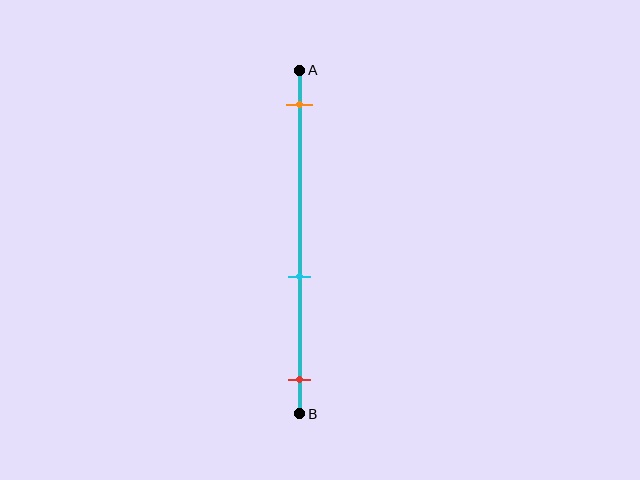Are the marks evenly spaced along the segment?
No, the marks are not evenly spaced.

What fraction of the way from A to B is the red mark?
The red mark is approximately 90% (0.9) of the way from A to B.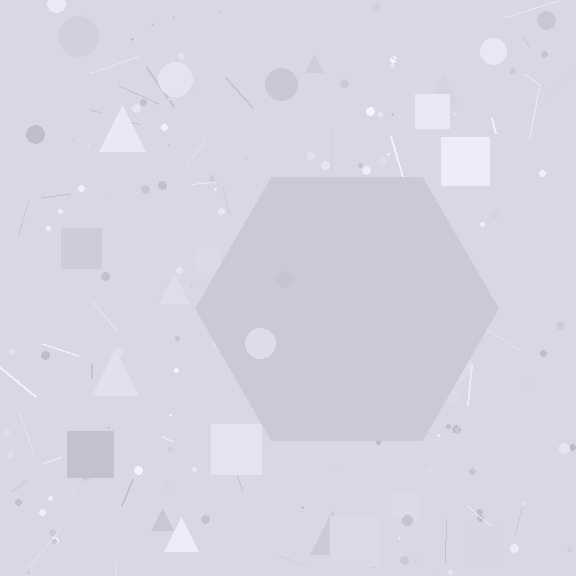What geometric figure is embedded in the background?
A hexagon is embedded in the background.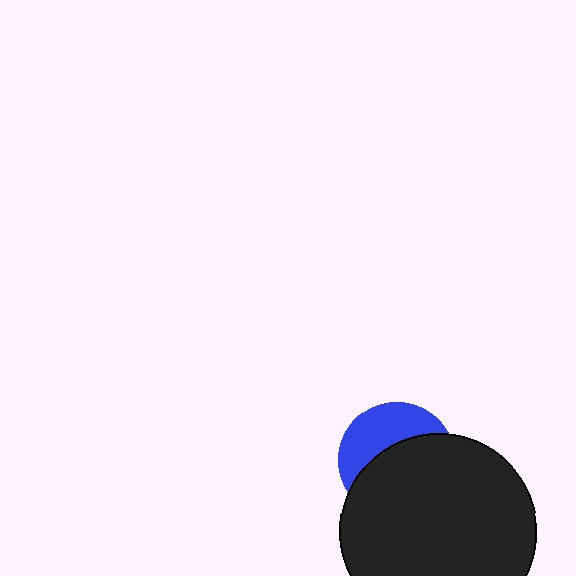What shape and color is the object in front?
The object in front is a black circle.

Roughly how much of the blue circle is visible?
A small part of it is visible (roughly 39%).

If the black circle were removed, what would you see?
You would see the complete blue circle.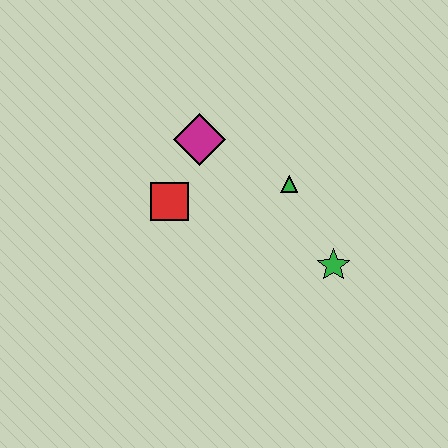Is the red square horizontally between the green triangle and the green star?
No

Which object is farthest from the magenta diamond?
The green star is farthest from the magenta diamond.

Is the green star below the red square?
Yes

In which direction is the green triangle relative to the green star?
The green triangle is above the green star.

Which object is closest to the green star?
The green triangle is closest to the green star.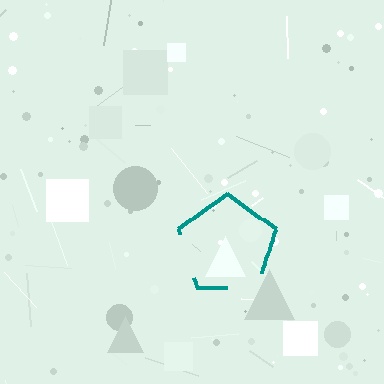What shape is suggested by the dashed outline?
The dashed outline suggests a pentagon.